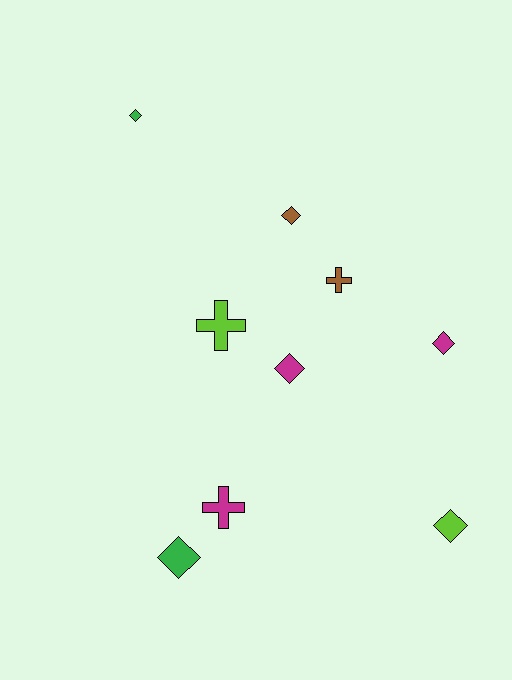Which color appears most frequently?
Magenta, with 3 objects.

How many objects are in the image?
There are 9 objects.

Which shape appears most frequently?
Diamond, with 6 objects.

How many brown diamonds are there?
There is 1 brown diamond.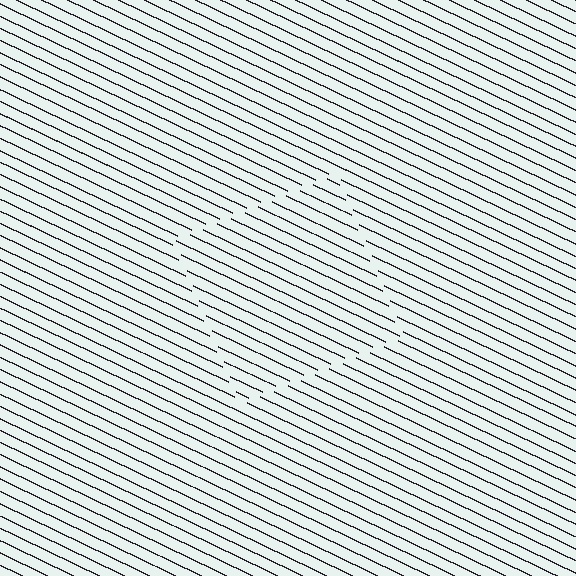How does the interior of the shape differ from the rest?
The interior of the shape contains the same grating, shifted by half a period — the contour is defined by the phase discontinuity where line-ends from the inner and outer gratings abut.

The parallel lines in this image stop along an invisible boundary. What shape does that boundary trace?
An illusory square. The interior of the shape contains the same grating, shifted by half a period — the contour is defined by the phase discontinuity where line-ends from the inner and outer gratings abut.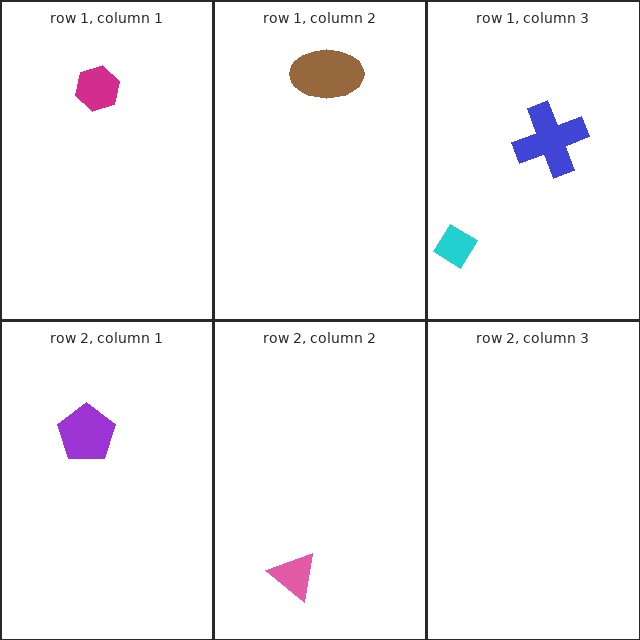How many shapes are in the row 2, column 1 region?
1.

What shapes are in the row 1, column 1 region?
The magenta hexagon.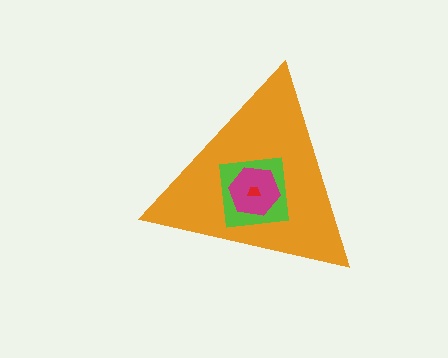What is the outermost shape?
The orange triangle.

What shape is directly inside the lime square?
The magenta hexagon.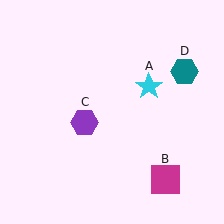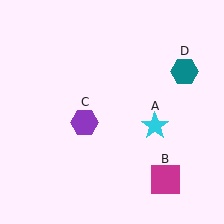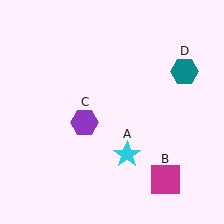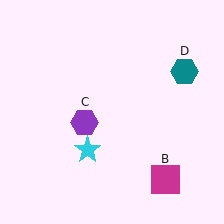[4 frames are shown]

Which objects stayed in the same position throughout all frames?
Magenta square (object B) and purple hexagon (object C) and teal hexagon (object D) remained stationary.